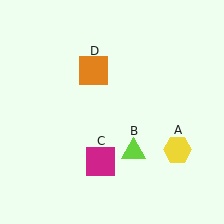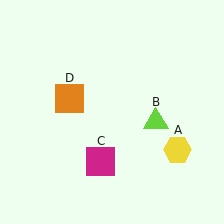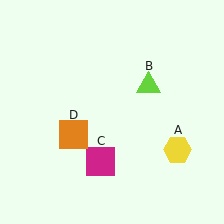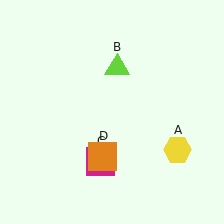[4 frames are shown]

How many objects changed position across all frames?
2 objects changed position: lime triangle (object B), orange square (object D).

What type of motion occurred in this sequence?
The lime triangle (object B), orange square (object D) rotated counterclockwise around the center of the scene.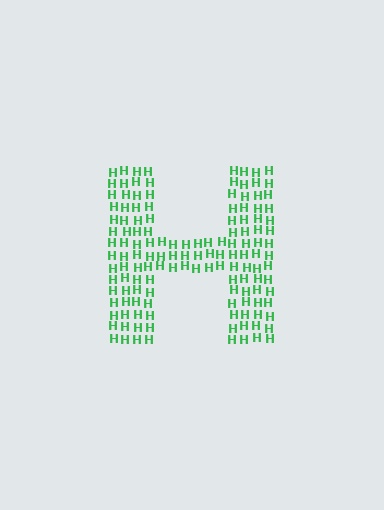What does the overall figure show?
The overall figure shows the letter H.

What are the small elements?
The small elements are letter H's.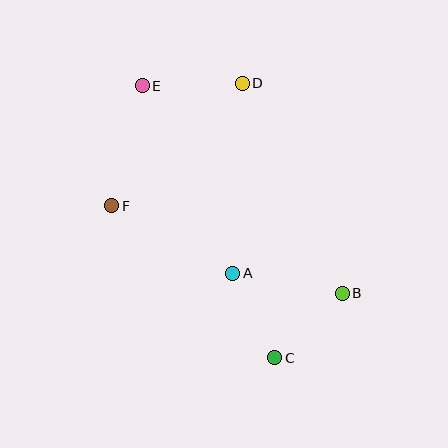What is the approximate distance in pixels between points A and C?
The distance between A and C is approximately 94 pixels.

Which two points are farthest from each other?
Points C and E are farthest from each other.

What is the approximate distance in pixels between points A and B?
The distance between A and B is approximately 111 pixels.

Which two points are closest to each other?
Points B and C are closest to each other.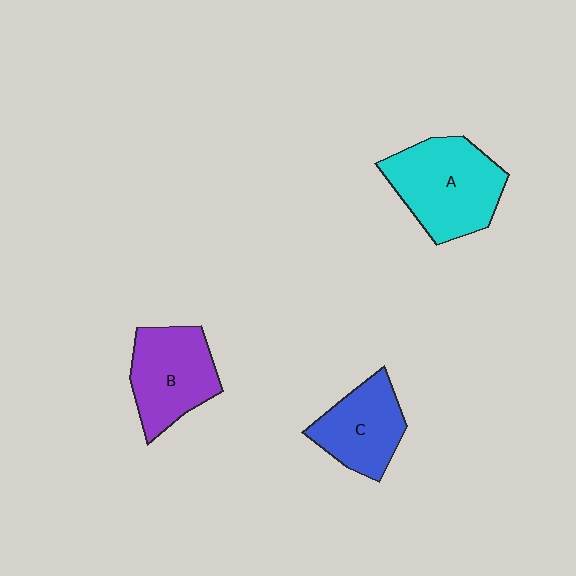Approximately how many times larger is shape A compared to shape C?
Approximately 1.4 times.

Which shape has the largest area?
Shape A (cyan).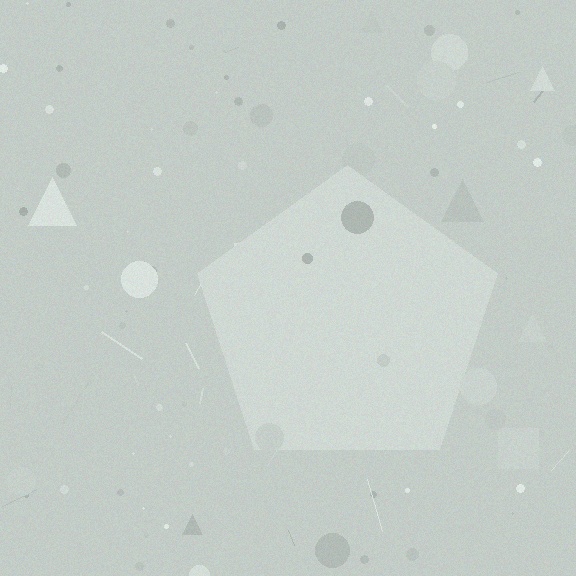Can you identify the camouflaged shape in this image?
The camouflaged shape is a pentagon.